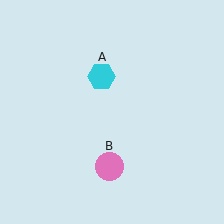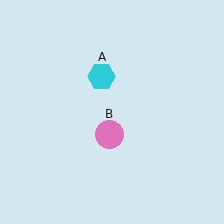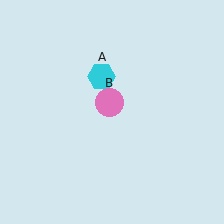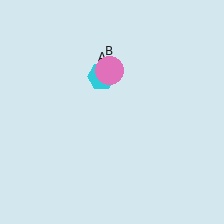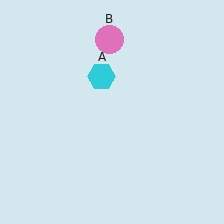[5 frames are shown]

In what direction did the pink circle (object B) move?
The pink circle (object B) moved up.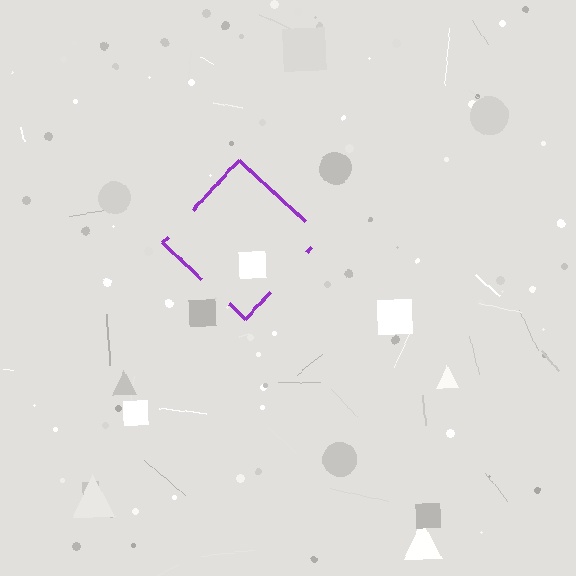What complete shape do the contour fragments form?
The contour fragments form a diamond.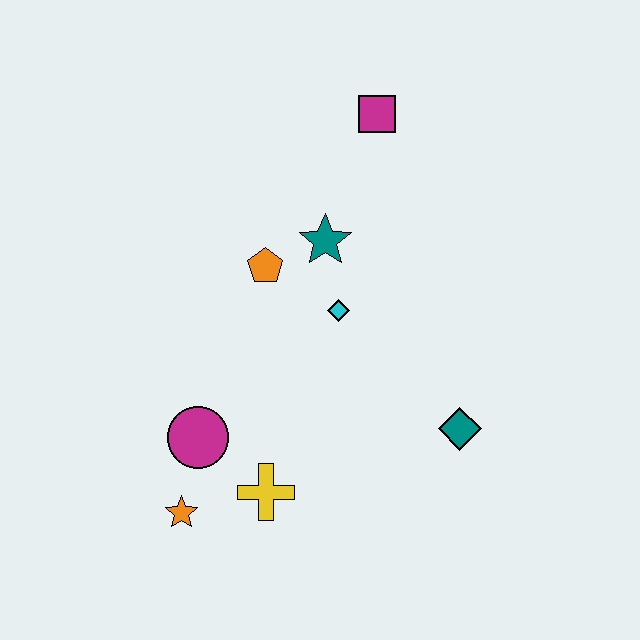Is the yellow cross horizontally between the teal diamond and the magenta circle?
Yes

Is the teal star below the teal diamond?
No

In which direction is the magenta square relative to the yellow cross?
The magenta square is above the yellow cross.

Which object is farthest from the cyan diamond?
The orange star is farthest from the cyan diamond.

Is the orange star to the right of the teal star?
No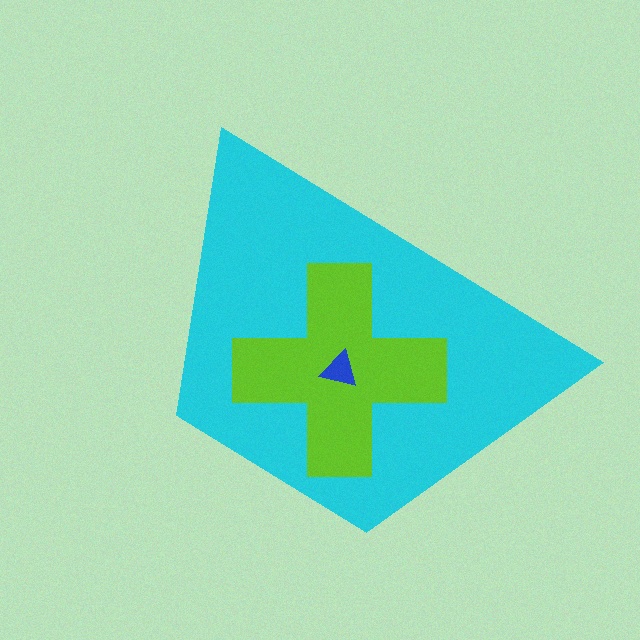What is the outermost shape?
The cyan trapezoid.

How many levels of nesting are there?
3.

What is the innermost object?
The blue triangle.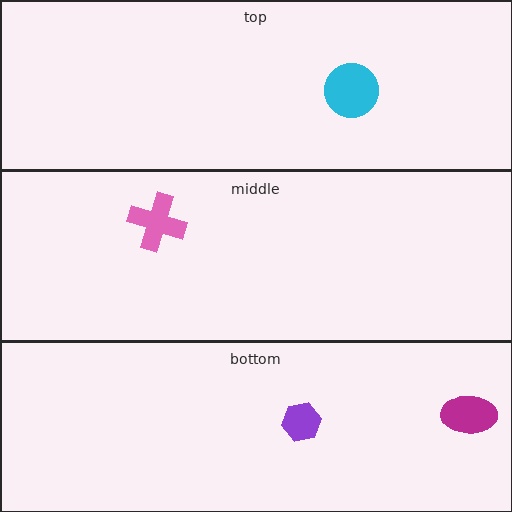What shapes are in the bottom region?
The purple hexagon, the magenta ellipse.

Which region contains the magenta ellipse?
The bottom region.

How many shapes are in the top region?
1.